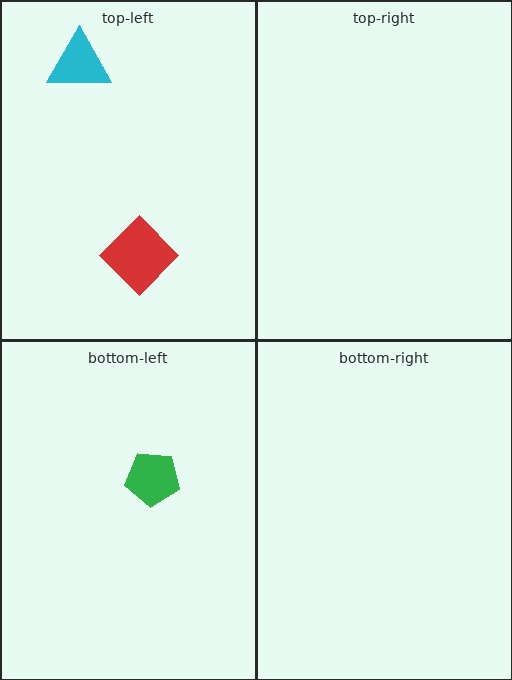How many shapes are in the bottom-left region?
1.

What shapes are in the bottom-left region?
The green pentagon.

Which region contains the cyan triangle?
The top-left region.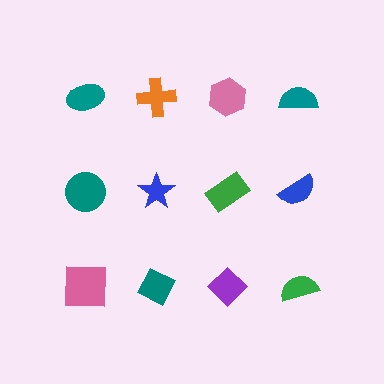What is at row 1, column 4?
A teal semicircle.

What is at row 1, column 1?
A teal ellipse.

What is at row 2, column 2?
A blue star.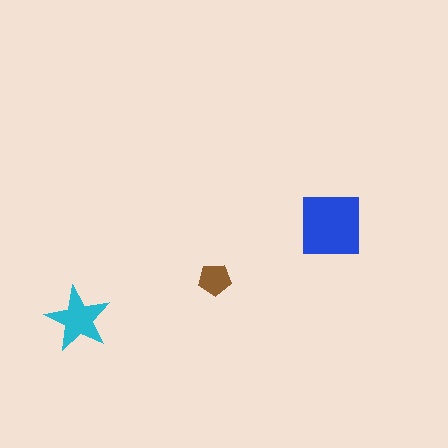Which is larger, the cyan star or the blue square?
The blue square.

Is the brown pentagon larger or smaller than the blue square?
Smaller.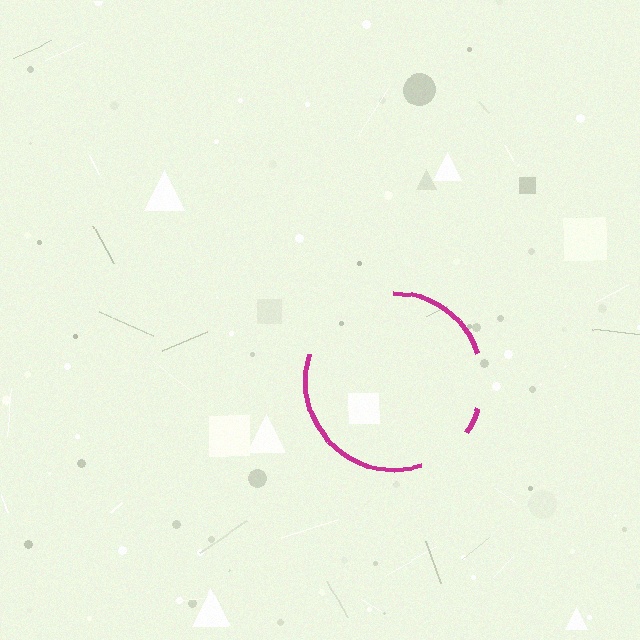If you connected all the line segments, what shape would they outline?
They would outline a circle.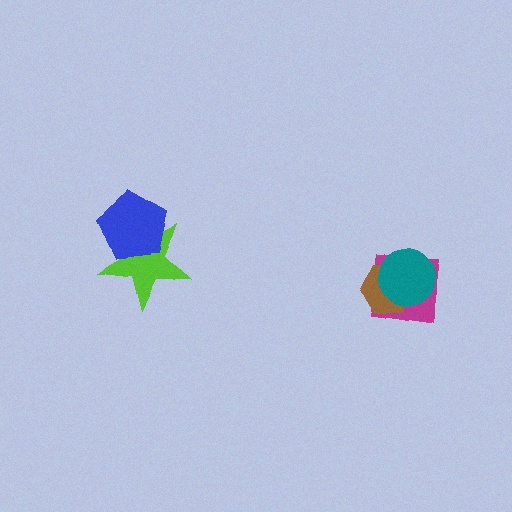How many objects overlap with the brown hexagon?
2 objects overlap with the brown hexagon.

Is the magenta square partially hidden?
Yes, it is partially covered by another shape.